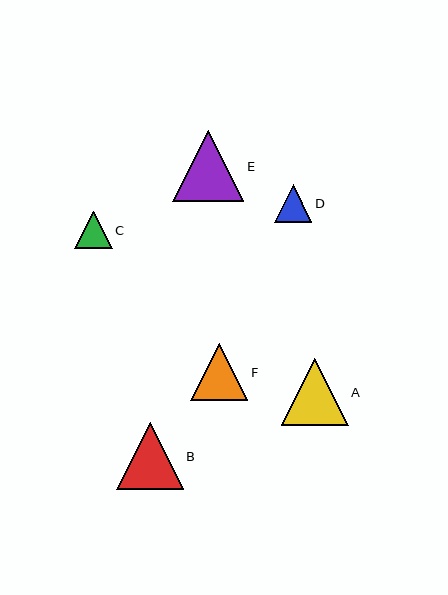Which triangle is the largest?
Triangle E is the largest with a size of approximately 71 pixels.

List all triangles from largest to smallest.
From largest to smallest: E, B, A, F, D, C.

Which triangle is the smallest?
Triangle C is the smallest with a size of approximately 38 pixels.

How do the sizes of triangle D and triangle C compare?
Triangle D and triangle C are approximately the same size.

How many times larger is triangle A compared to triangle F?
Triangle A is approximately 1.2 times the size of triangle F.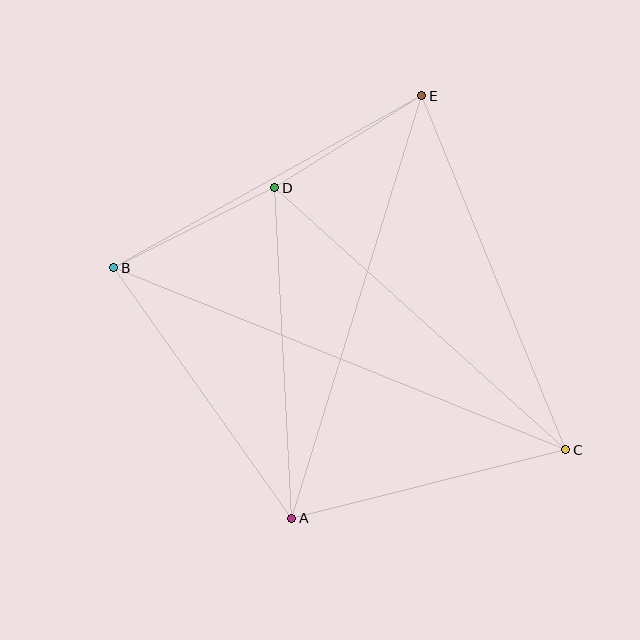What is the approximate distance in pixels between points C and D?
The distance between C and D is approximately 391 pixels.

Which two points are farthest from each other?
Points B and C are farthest from each other.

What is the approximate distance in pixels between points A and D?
The distance between A and D is approximately 331 pixels.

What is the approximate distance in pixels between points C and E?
The distance between C and E is approximately 382 pixels.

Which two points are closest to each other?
Points D and E are closest to each other.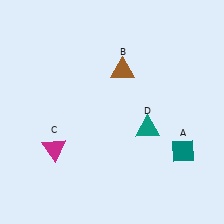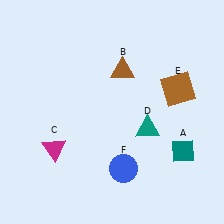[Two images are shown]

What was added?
A brown square (E), a blue circle (F) were added in Image 2.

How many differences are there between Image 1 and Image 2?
There are 2 differences between the two images.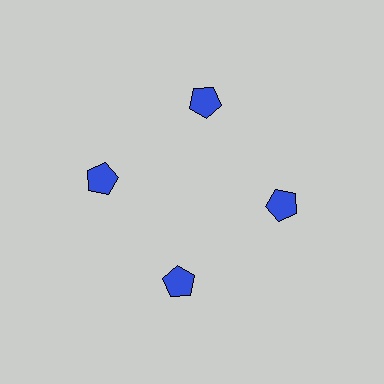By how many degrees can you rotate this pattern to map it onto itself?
The pattern maps onto itself every 90 degrees of rotation.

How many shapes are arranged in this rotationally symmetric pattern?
There are 4 shapes, arranged in 4 groups of 1.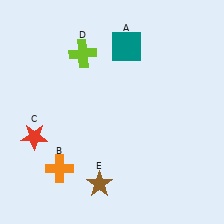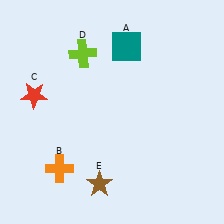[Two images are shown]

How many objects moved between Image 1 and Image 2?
1 object moved between the two images.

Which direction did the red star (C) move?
The red star (C) moved up.